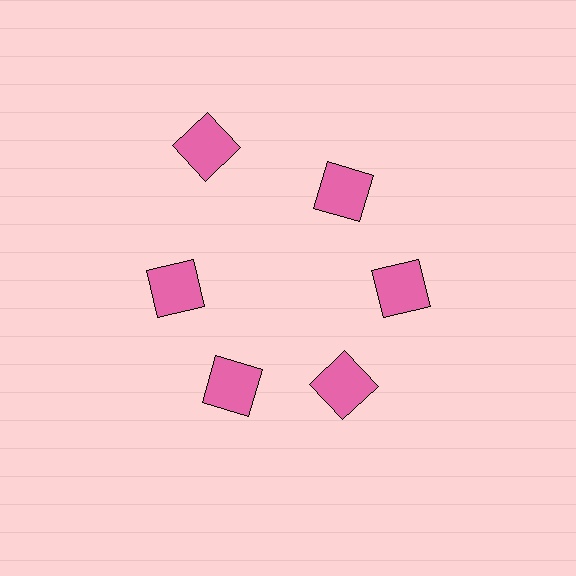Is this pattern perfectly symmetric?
No. The 6 pink squares are arranged in a ring, but one element near the 11 o'clock position is pushed outward from the center, breaking the 6-fold rotational symmetry.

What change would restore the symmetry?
The symmetry would be restored by moving it inward, back onto the ring so that all 6 squares sit at equal angles and equal distance from the center.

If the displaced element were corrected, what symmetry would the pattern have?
It would have 6-fold rotational symmetry — the pattern would map onto itself every 60 degrees.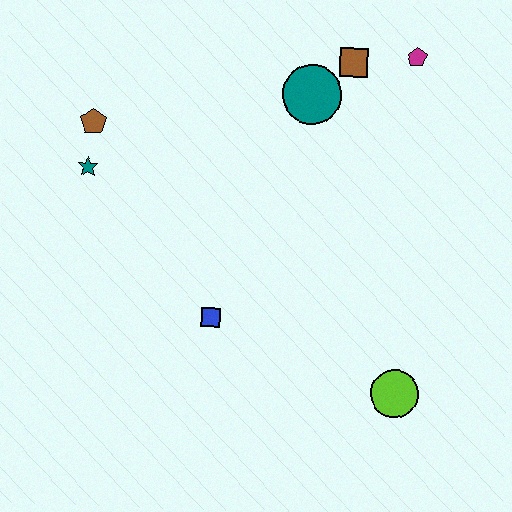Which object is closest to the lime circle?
The blue square is closest to the lime circle.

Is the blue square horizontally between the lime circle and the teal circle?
No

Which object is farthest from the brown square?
The lime circle is farthest from the brown square.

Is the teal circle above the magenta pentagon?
No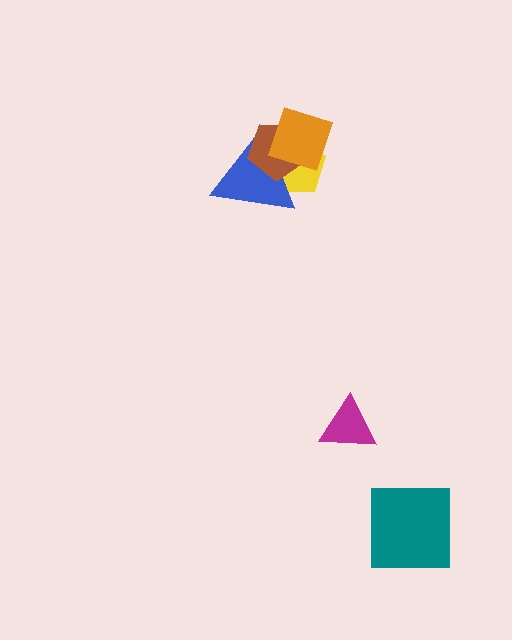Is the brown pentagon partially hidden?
Yes, it is partially covered by another shape.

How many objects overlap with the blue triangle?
3 objects overlap with the blue triangle.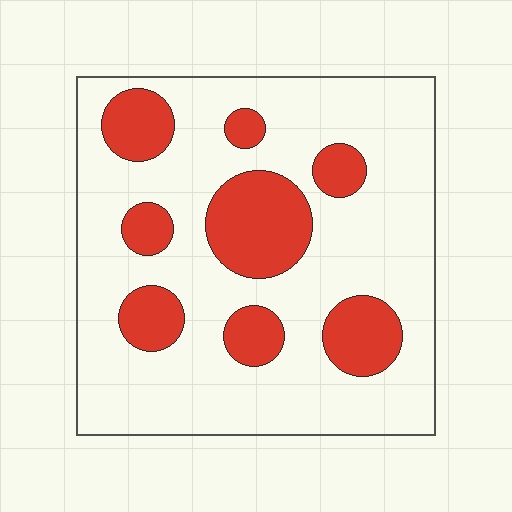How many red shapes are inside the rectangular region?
8.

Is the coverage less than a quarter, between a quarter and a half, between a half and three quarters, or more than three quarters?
Less than a quarter.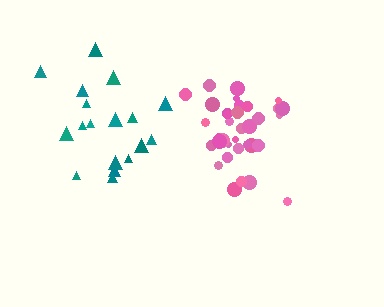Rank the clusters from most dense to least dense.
pink, teal.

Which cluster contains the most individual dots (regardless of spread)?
Pink (35).